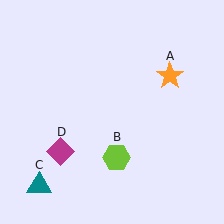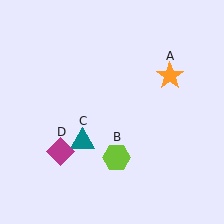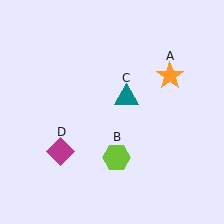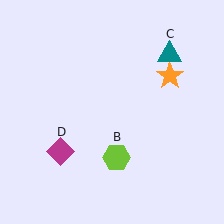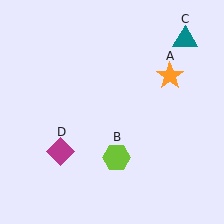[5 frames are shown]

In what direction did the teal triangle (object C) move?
The teal triangle (object C) moved up and to the right.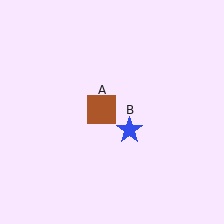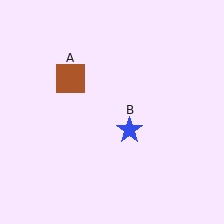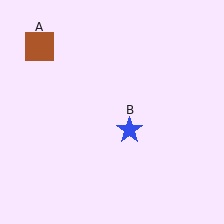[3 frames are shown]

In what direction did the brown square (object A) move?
The brown square (object A) moved up and to the left.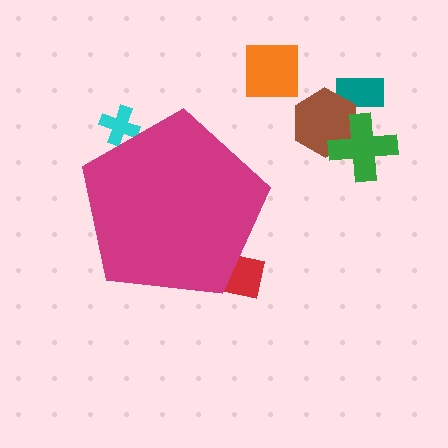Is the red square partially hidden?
Yes, the red square is partially hidden behind the magenta pentagon.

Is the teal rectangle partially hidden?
No, the teal rectangle is fully visible.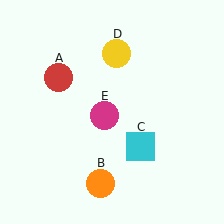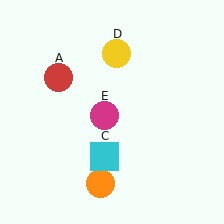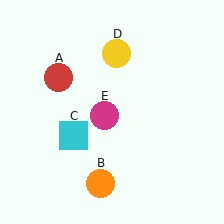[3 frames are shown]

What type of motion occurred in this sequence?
The cyan square (object C) rotated clockwise around the center of the scene.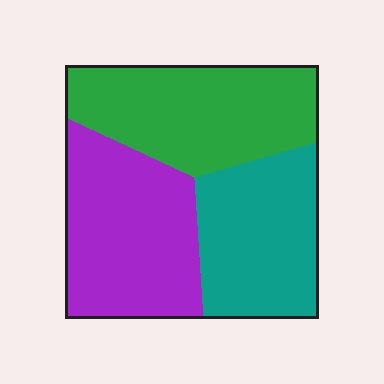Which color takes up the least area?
Teal, at roughly 30%.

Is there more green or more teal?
Green.